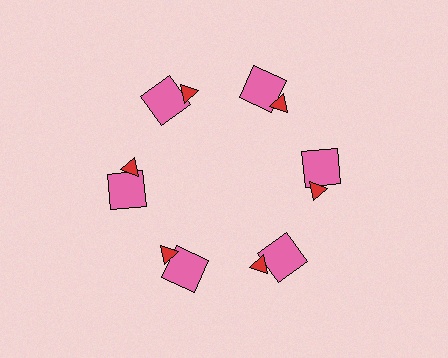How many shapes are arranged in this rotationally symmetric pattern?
There are 12 shapes, arranged in 6 groups of 2.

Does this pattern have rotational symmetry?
Yes, this pattern has 6-fold rotational symmetry. It looks the same after rotating 60 degrees around the center.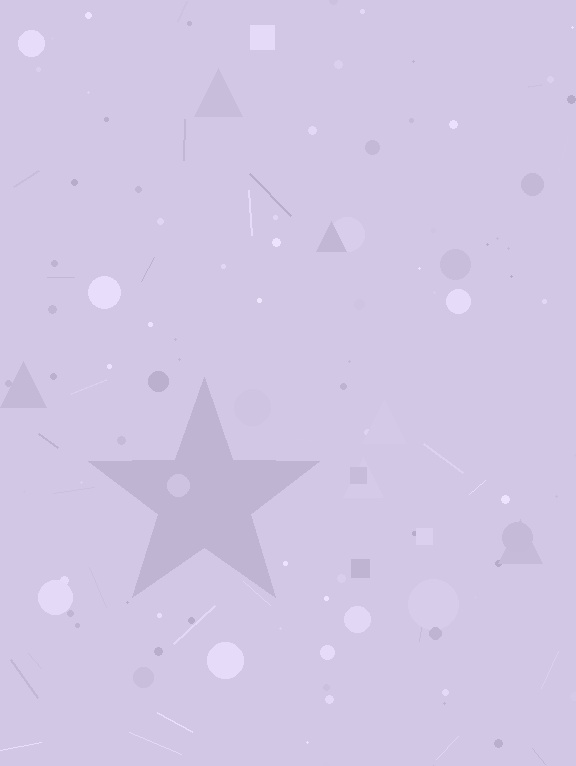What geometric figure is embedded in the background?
A star is embedded in the background.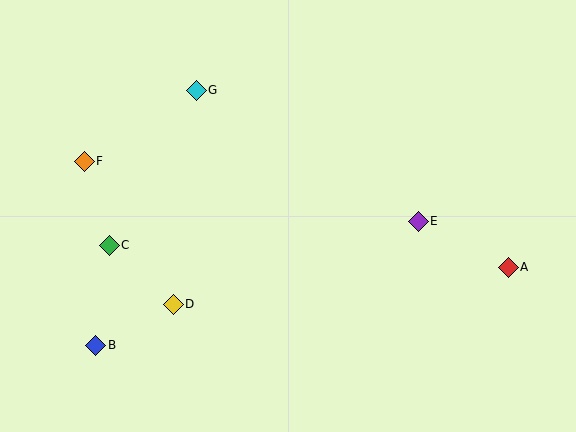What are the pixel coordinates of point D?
Point D is at (173, 304).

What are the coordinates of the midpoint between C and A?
The midpoint between C and A is at (309, 256).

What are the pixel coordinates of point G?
Point G is at (196, 90).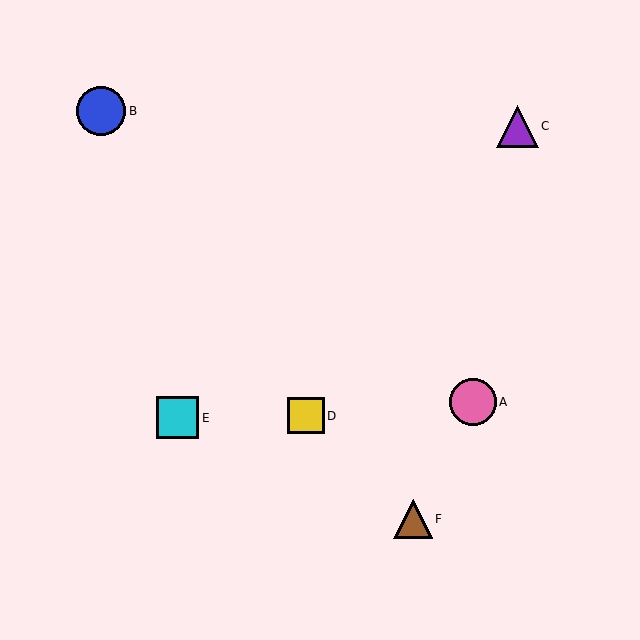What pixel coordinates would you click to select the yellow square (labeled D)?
Click at (306, 416) to select the yellow square D.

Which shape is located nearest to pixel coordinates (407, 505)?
The brown triangle (labeled F) at (413, 519) is nearest to that location.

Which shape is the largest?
The blue circle (labeled B) is the largest.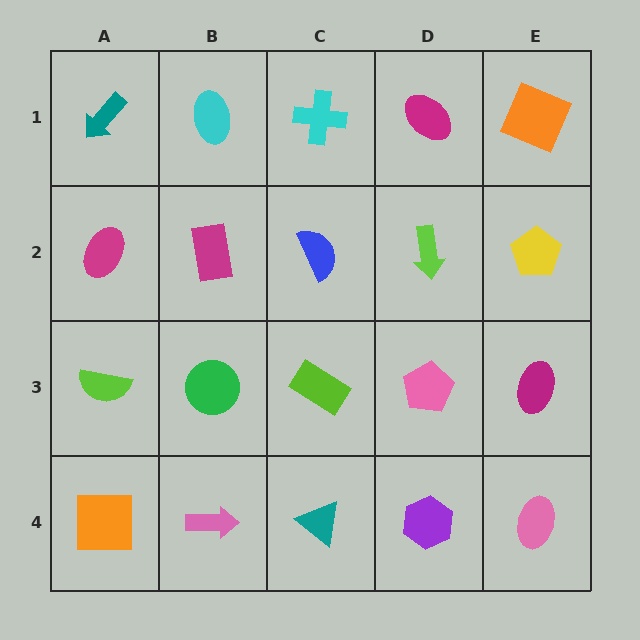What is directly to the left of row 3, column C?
A green circle.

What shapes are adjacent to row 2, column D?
A magenta ellipse (row 1, column D), a pink pentagon (row 3, column D), a blue semicircle (row 2, column C), a yellow pentagon (row 2, column E).